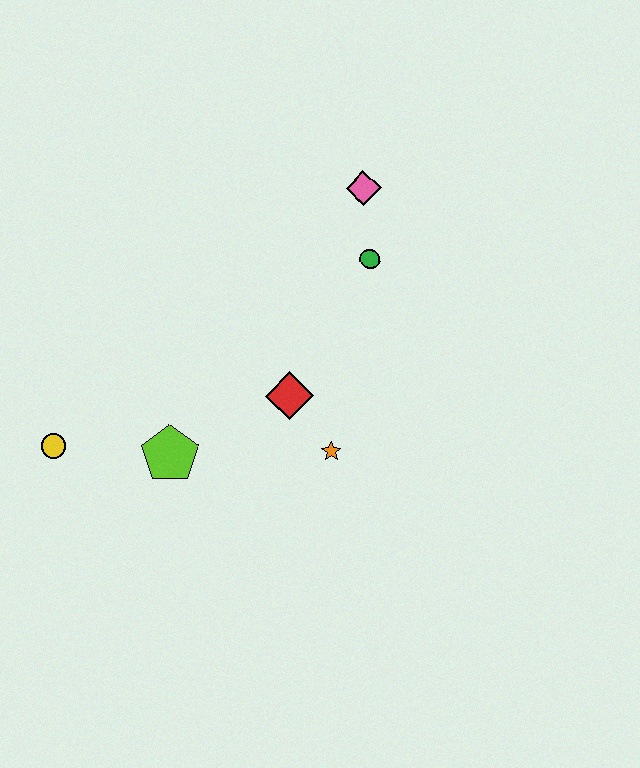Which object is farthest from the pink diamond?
The yellow circle is farthest from the pink diamond.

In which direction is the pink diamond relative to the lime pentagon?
The pink diamond is above the lime pentagon.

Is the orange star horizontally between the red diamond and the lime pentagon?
No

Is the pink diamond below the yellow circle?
No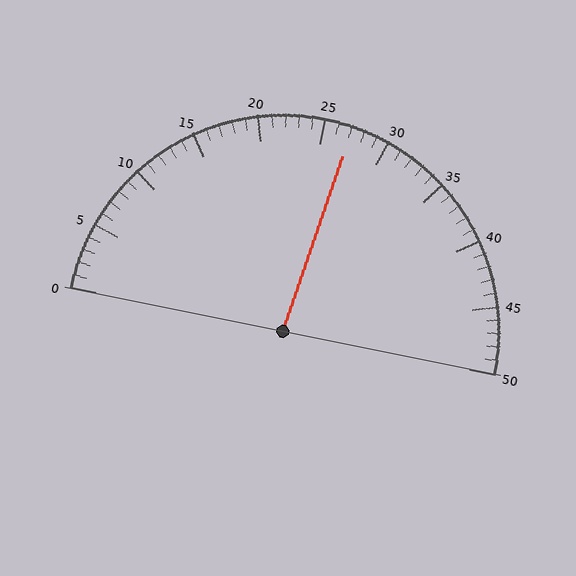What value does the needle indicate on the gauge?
The needle indicates approximately 27.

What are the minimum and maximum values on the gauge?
The gauge ranges from 0 to 50.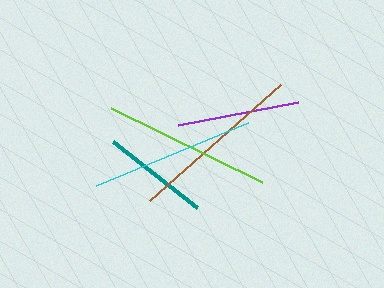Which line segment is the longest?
The brown line is the longest at approximately 175 pixels.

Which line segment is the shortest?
The teal line is the shortest at approximately 106 pixels.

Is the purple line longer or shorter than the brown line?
The brown line is longer than the purple line.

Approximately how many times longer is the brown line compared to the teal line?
The brown line is approximately 1.6 times the length of the teal line.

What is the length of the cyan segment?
The cyan segment is approximately 165 pixels long.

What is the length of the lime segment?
The lime segment is approximately 168 pixels long.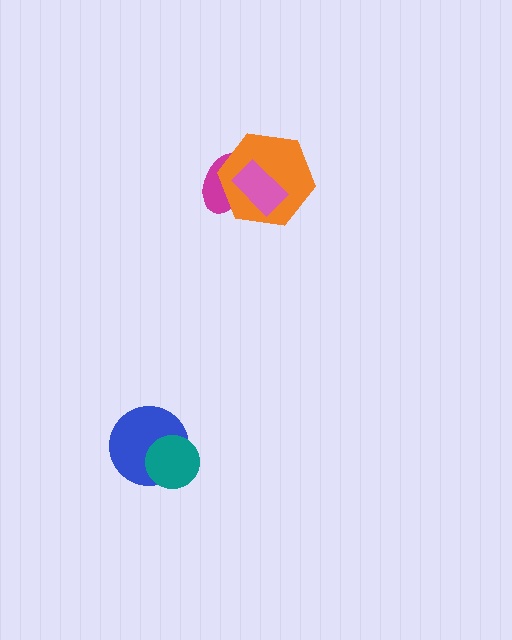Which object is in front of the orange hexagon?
The pink rectangle is in front of the orange hexagon.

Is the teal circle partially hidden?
No, no other shape covers it.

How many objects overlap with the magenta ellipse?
2 objects overlap with the magenta ellipse.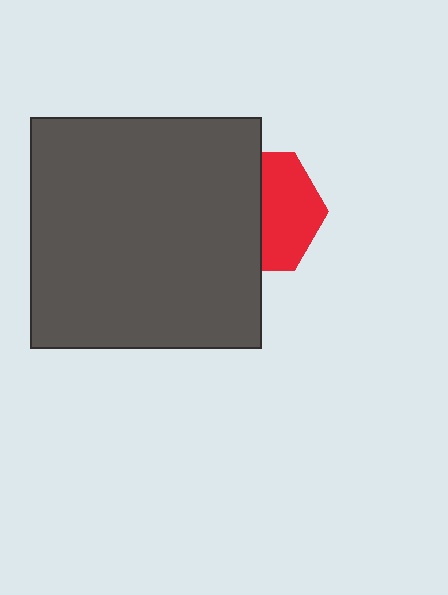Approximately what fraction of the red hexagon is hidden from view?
Roughly 51% of the red hexagon is hidden behind the dark gray square.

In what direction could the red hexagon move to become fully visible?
The red hexagon could move right. That would shift it out from behind the dark gray square entirely.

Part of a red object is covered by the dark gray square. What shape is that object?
It is a hexagon.